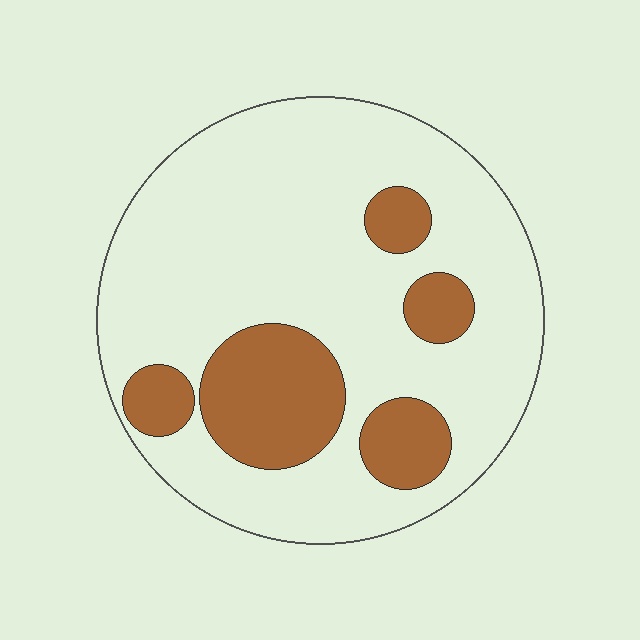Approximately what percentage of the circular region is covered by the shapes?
Approximately 20%.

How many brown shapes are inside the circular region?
5.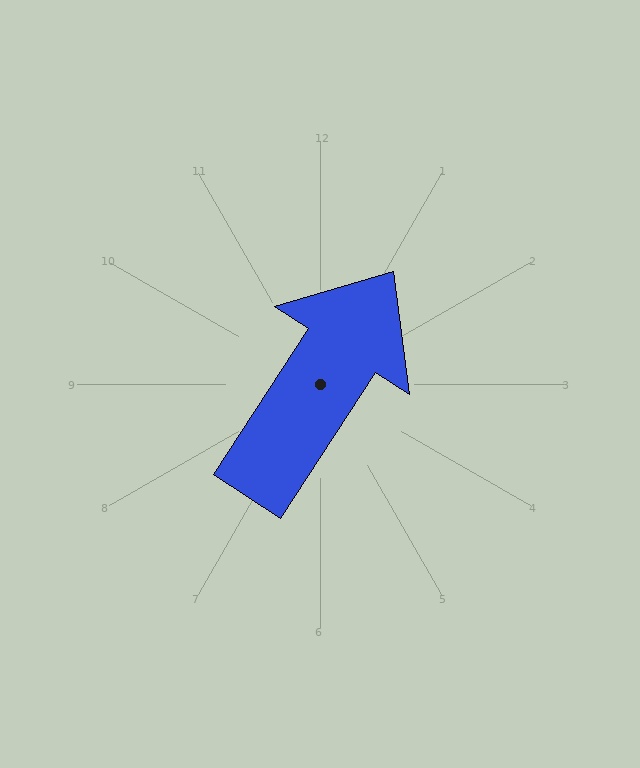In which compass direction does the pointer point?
Northeast.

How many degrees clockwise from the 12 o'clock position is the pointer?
Approximately 33 degrees.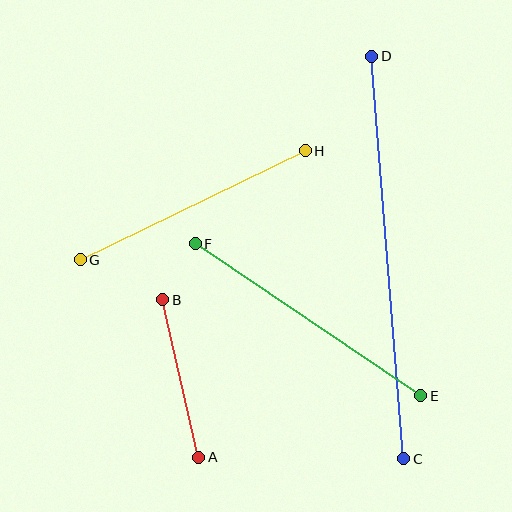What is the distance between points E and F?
The distance is approximately 272 pixels.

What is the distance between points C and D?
The distance is approximately 404 pixels.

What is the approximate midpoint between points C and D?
The midpoint is at approximately (388, 257) pixels.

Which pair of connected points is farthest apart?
Points C and D are farthest apart.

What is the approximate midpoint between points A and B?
The midpoint is at approximately (181, 379) pixels.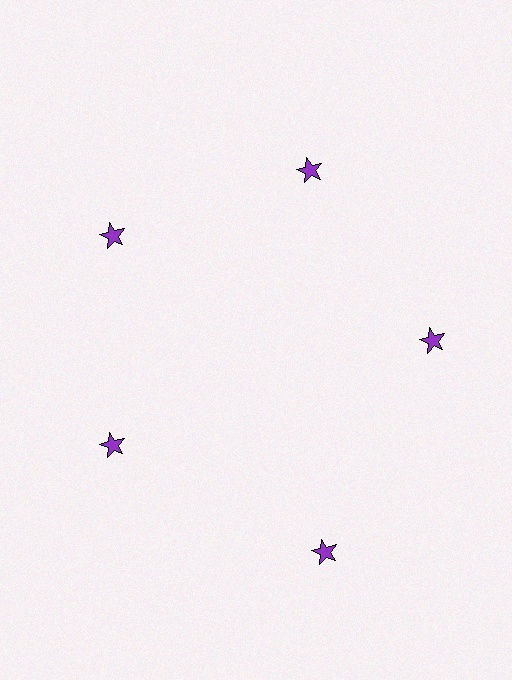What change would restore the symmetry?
The symmetry would be restored by moving it inward, back onto the ring so that all 5 stars sit at equal angles and equal distance from the center.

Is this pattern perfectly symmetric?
No. The 5 purple stars are arranged in a ring, but one element near the 5 o'clock position is pushed outward from the center, breaking the 5-fold rotational symmetry.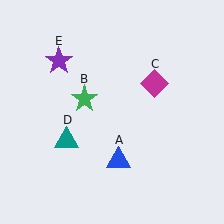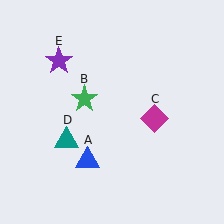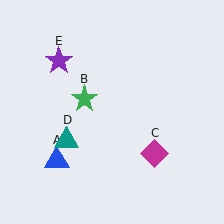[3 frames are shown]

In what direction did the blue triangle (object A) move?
The blue triangle (object A) moved left.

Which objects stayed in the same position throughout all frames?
Green star (object B) and teal triangle (object D) and purple star (object E) remained stationary.